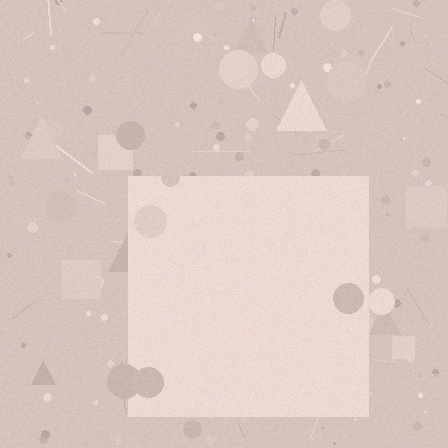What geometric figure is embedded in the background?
A square is embedded in the background.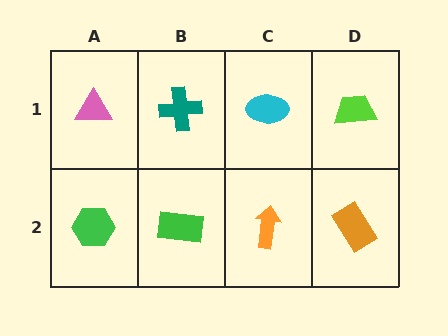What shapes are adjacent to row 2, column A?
A pink triangle (row 1, column A), a green rectangle (row 2, column B).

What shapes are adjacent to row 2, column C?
A cyan ellipse (row 1, column C), a green rectangle (row 2, column B), an orange rectangle (row 2, column D).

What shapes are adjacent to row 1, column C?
An orange arrow (row 2, column C), a teal cross (row 1, column B), a lime trapezoid (row 1, column D).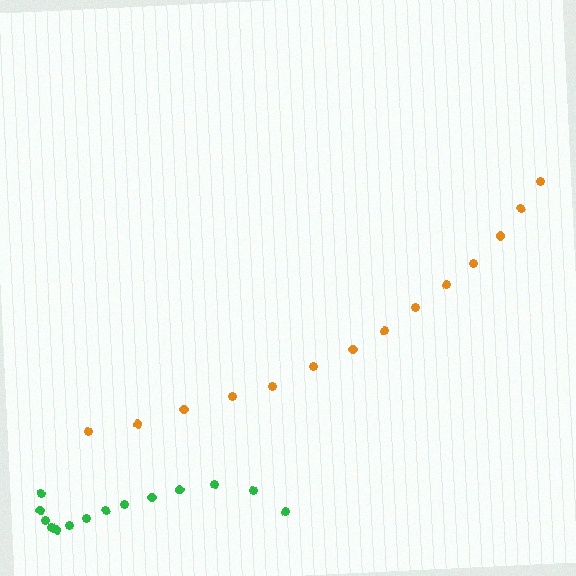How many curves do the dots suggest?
There are 2 distinct paths.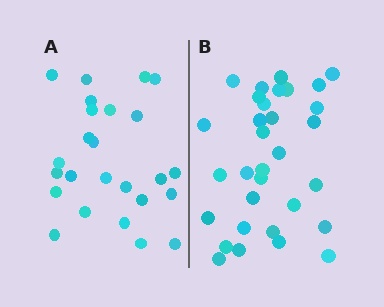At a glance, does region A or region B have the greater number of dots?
Region B (the right region) has more dots.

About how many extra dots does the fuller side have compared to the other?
Region B has roughly 8 or so more dots than region A.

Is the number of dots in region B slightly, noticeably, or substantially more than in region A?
Region B has noticeably more, but not dramatically so. The ratio is roughly 1.3 to 1.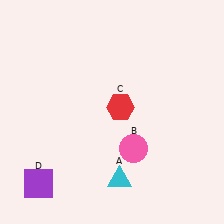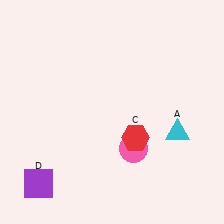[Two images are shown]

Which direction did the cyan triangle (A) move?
The cyan triangle (A) moved right.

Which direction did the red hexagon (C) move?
The red hexagon (C) moved down.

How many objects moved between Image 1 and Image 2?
2 objects moved between the two images.